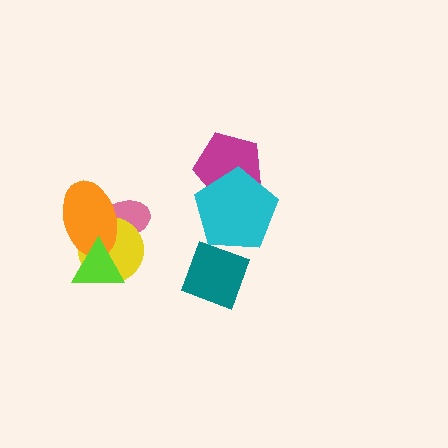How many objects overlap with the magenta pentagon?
1 object overlaps with the magenta pentagon.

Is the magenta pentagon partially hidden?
Yes, it is partially covered by another shape.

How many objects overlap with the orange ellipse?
3 objects overlap with the orange ellipse.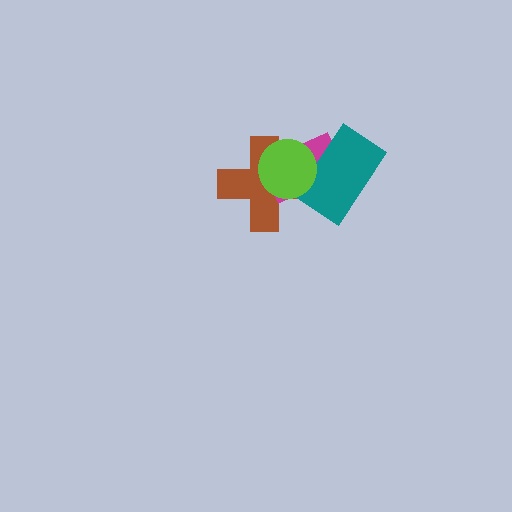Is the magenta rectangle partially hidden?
Yes, it is partially covered by another shape.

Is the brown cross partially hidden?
Yes, it is partially covered by another shape.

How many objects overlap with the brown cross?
3 objects overlap with the brown cross.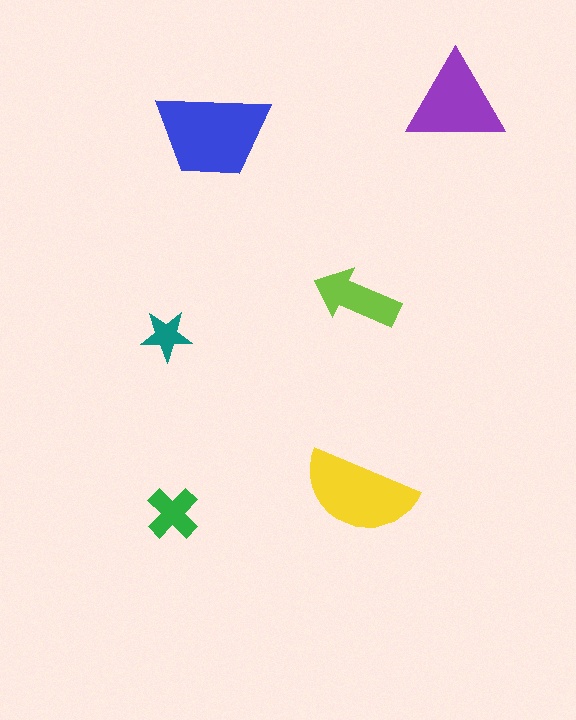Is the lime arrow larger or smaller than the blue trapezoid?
Smaller.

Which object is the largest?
The blue trapezoid.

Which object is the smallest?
The teal star.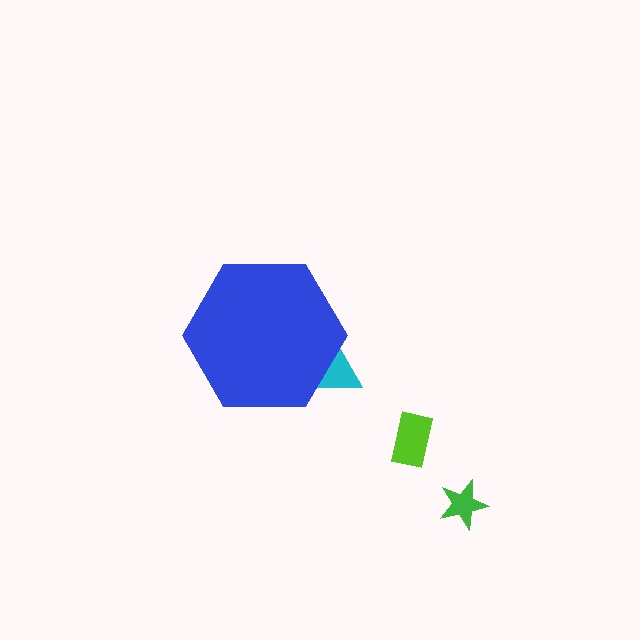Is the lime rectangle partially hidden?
No, the lime rectangle is fully visible.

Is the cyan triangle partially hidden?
Yes, the cyan triangle is partially hidden behind the blue hexagon.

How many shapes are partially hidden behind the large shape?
1 shape is partially hidden.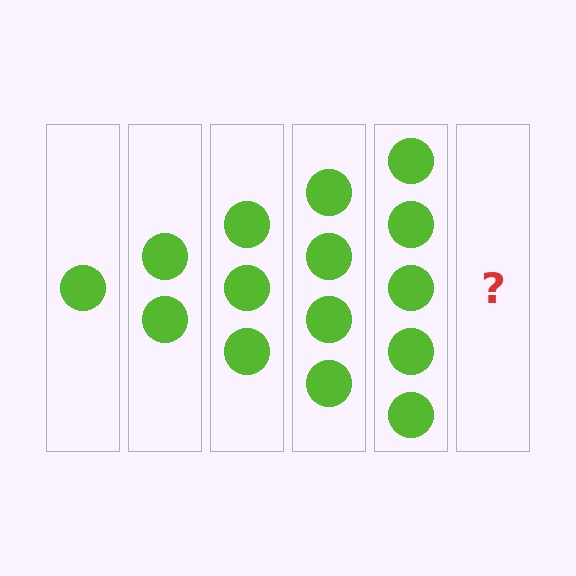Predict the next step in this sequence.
The next step is 6 circles.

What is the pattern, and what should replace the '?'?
The pattern is that each step adds one more circle. The '?' should be 6 circles.